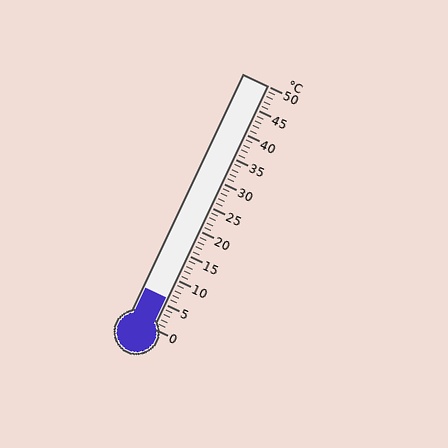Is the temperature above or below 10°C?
The temperature is below 10°C.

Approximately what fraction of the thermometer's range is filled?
The thermometer is filled to approximately 10% of its range.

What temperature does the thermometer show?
The thermometer shows approximately 6°C.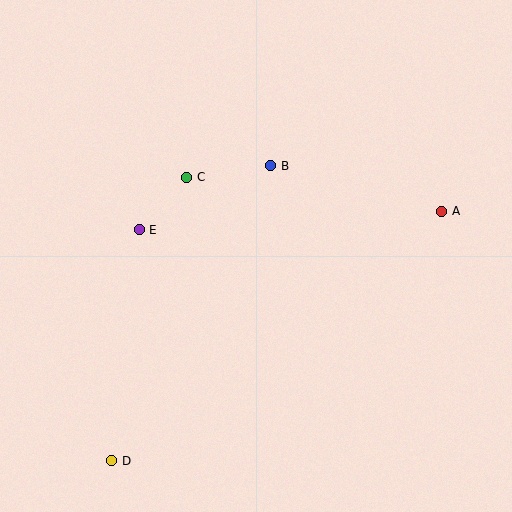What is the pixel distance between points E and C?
The distance between E and C is 71 pixels.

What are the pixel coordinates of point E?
Point E is at (139, 230).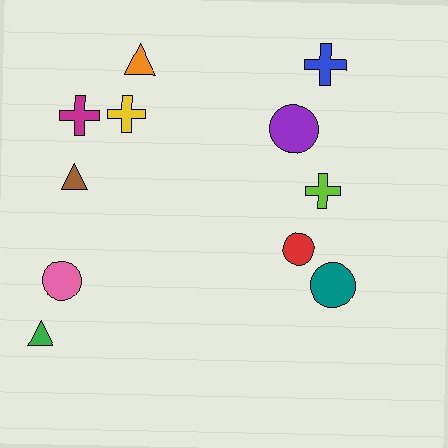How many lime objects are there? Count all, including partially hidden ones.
There is 1 lime object.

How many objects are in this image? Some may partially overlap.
There are 11 objects.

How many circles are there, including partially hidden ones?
There are 4 circles.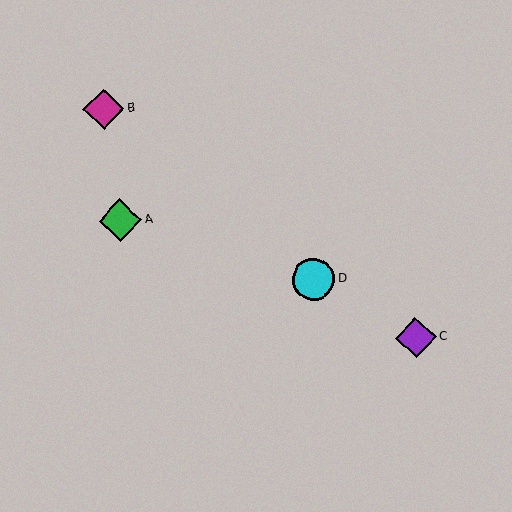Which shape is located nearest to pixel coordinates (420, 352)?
The purple diamond (labeled C) at (416, 337) is nearest to that location.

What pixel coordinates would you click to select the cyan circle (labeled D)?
Click at (313, 279) to select the cyan circle D.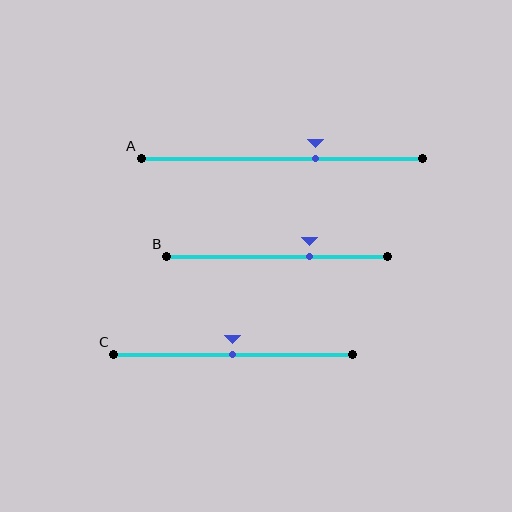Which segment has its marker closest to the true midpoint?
Segment C has its marker closest to the true midpoint.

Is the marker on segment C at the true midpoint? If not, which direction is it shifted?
Yes, the marker on segment C is at the true midpoint.